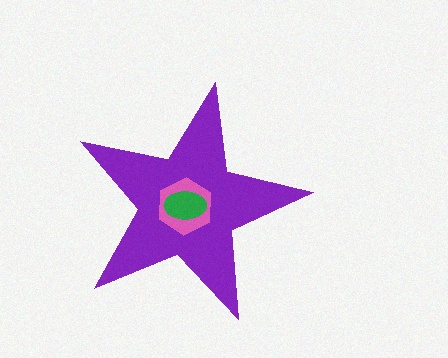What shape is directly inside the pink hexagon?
The green ellipse.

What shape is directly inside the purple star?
The pink hexagon.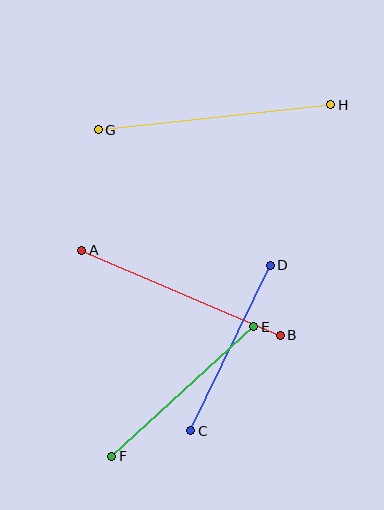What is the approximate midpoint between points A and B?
The midpoint is at approximately (181, 293) pixels.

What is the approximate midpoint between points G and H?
The midpoint is at approximately (215, 117) pixels.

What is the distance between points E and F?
The distance is approximately 192 pixels.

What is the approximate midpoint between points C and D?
The midpoint is at approximately (230, 348) pixels.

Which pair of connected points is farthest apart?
Points G and H are farthest apart.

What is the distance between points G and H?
The distance is approximately 234 pixels.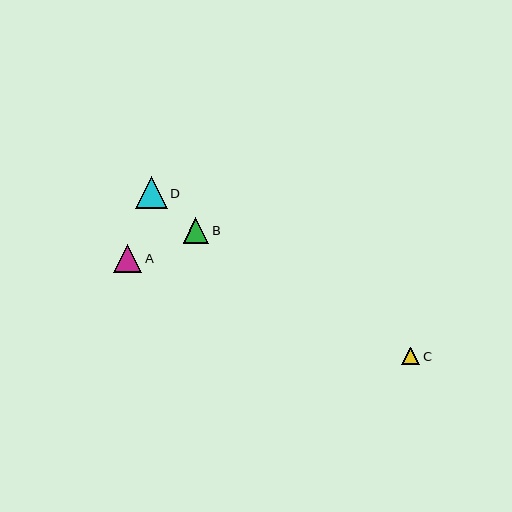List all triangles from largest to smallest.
From largest to smallest: D, A, B, C.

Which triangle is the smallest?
Triangle C is the smallest with a size of approximately 18 pixels.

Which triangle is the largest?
Triangle D is the largest with a size of approximately 32 pixels.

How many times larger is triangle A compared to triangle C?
Triangle A is approximately 1.6 times the size of triangle C.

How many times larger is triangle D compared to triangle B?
Triangle D is approximately 1.3 times the size of triangle B.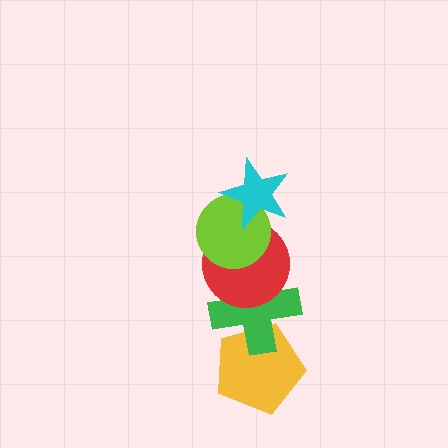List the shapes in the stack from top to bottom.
From top to bottom: the cyan star, the lime circle, the red circle, the green cross, the yellow pentagon.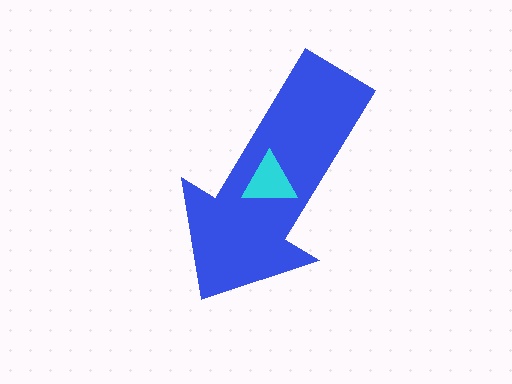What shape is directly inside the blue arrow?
The cyan triangle.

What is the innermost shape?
The cyan triangle.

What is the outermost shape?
The blue arrow.